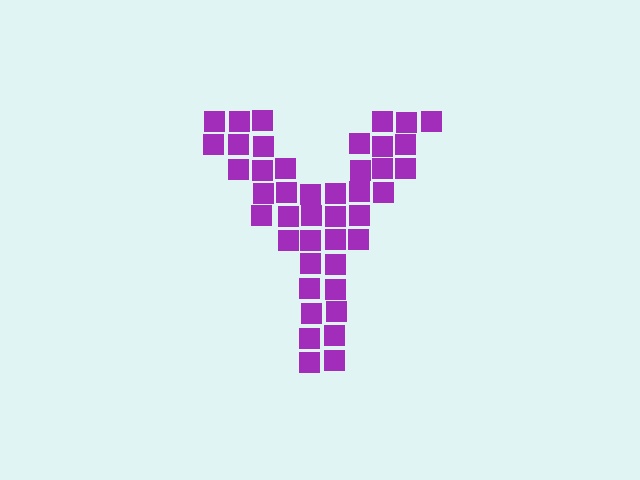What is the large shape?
The large shape is the letter Y.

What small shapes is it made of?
It is made of small squares.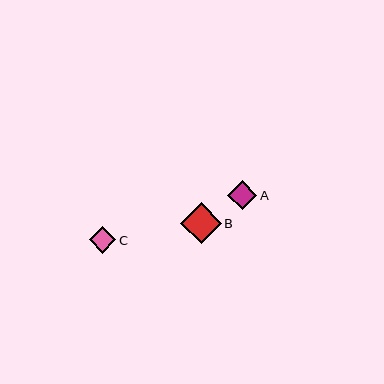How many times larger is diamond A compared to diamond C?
Diamond A is approximately 1.1 times the size of diamond C.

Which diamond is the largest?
Diamond B is the largest with a size of approximately 40 pixels.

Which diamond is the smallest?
Diamond C is the smallest with a size of approximately 26 pixels.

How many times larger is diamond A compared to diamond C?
Diamond A is approximately 1.1 times the size of diamond C.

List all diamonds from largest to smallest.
From largest to smallest: B, A, C.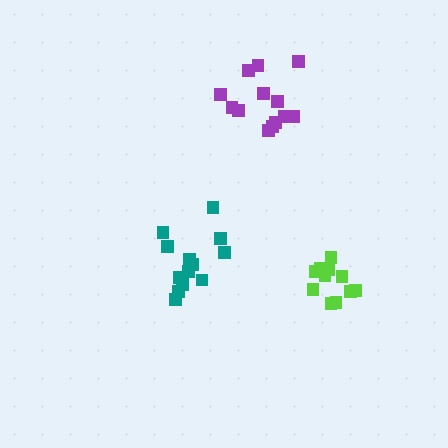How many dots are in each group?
Group 1: 13 dots, Group 2: 13 dots, Group 3: 11 dots (37 total).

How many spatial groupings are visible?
There are 3 spatial groupings.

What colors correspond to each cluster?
The clusters are colored: purple, teal, lime.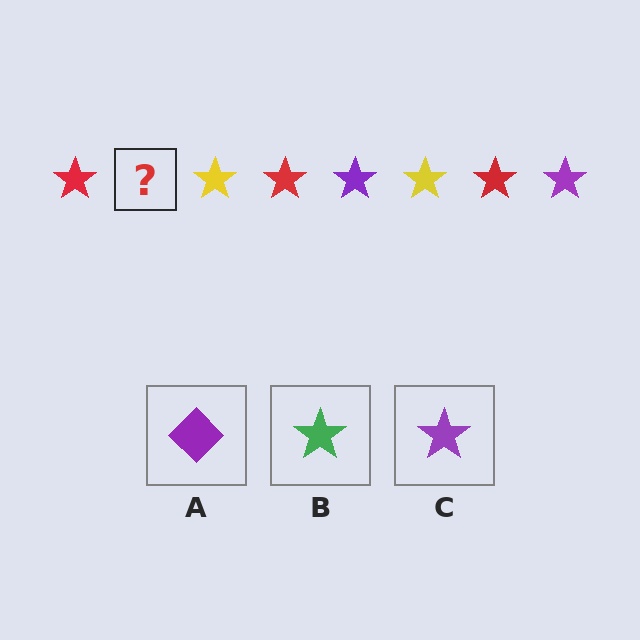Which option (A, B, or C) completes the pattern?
C.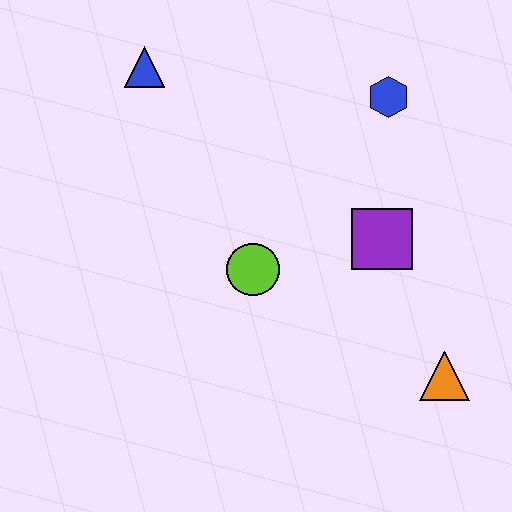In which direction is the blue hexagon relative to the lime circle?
The blue hexagon is above the lime circle.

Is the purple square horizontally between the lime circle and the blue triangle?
No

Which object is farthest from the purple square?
The blue triangle is farthest from the purple square.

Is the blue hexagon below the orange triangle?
No